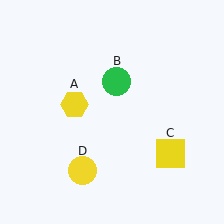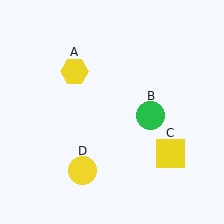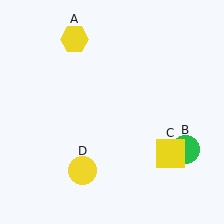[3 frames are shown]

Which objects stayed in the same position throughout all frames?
Yellow square (object C) and yellow circle (object D) remained stationary.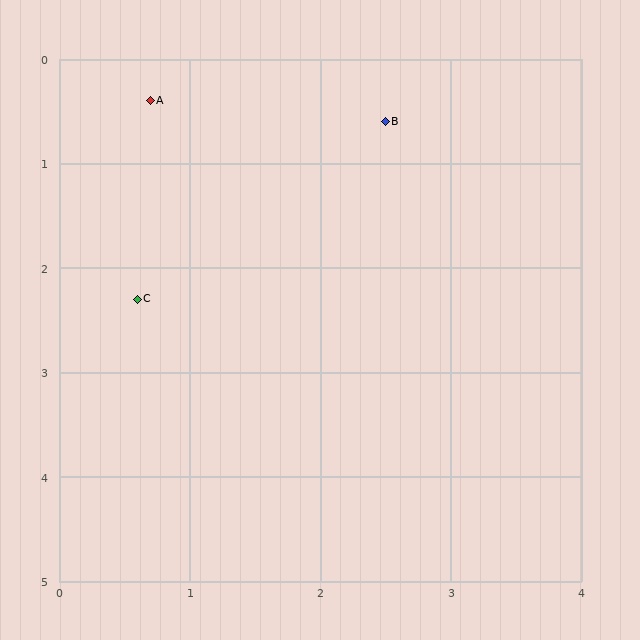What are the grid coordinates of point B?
Point B is at approximately (2.5, 0.6).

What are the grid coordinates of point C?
Point C is at approximately (0.6, 2.3).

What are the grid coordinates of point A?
Point A is at approximately (0.7, 0.4).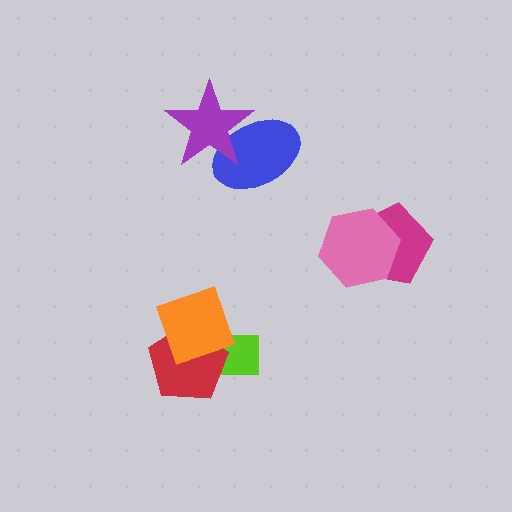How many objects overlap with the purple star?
1 object overlaps with the purple star.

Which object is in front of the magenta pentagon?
The pink hexagon is in front of the magenta pentagon.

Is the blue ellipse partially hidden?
Yes, it is partially covered by another shape.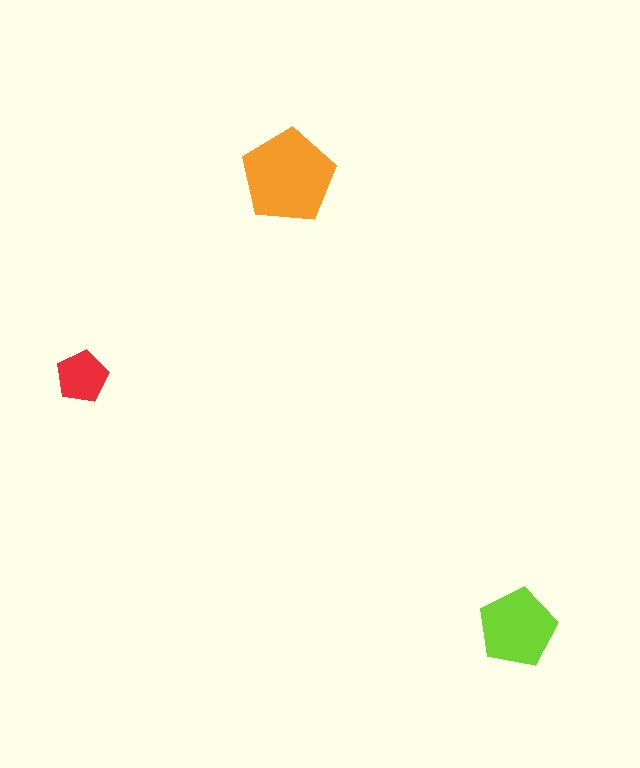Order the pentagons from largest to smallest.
the orange one, the lime one, the red one.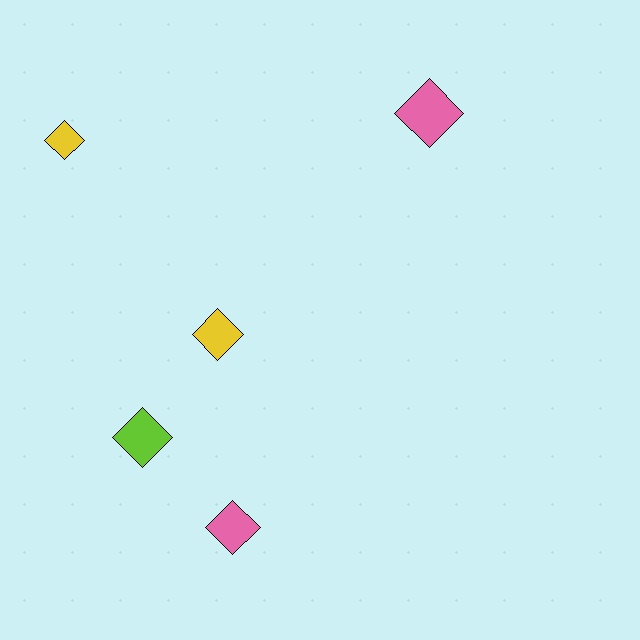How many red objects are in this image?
There are no red objects.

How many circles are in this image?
There are no circles.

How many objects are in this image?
There are 5 objects.